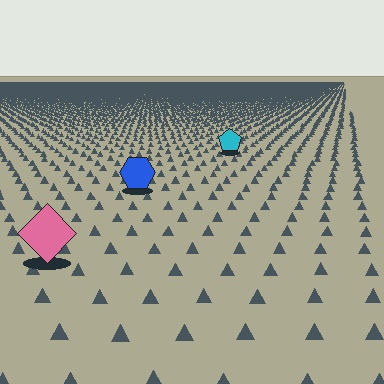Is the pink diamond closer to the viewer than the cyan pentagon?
Yes. The pink diamond is closer — you can tell from the texture gradient: the ground texture is coarser near it.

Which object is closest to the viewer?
The pink diamond is closest. The texture marks near it are larger and more spread out.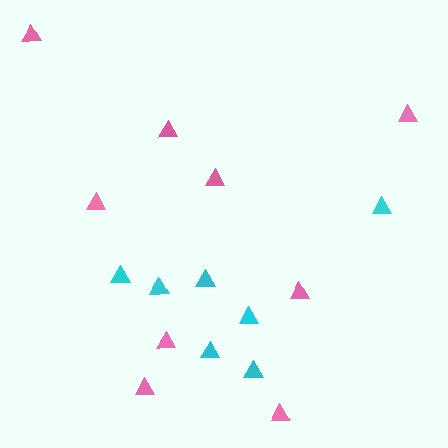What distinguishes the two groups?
There are 2 groups: one group of cyan triangles (7) and one group of pink triangles (9).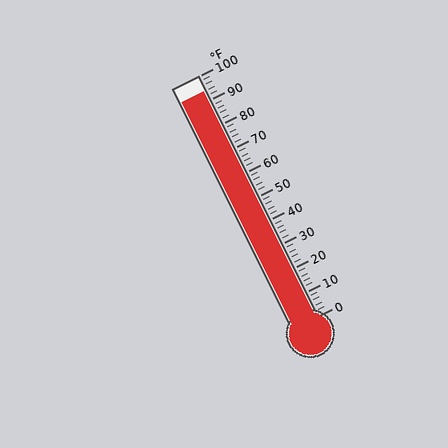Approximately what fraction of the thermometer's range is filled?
The thermometer is filled to approximately 95% of its range.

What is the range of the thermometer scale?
The thermometer scale ranges from 0°F to 100°F.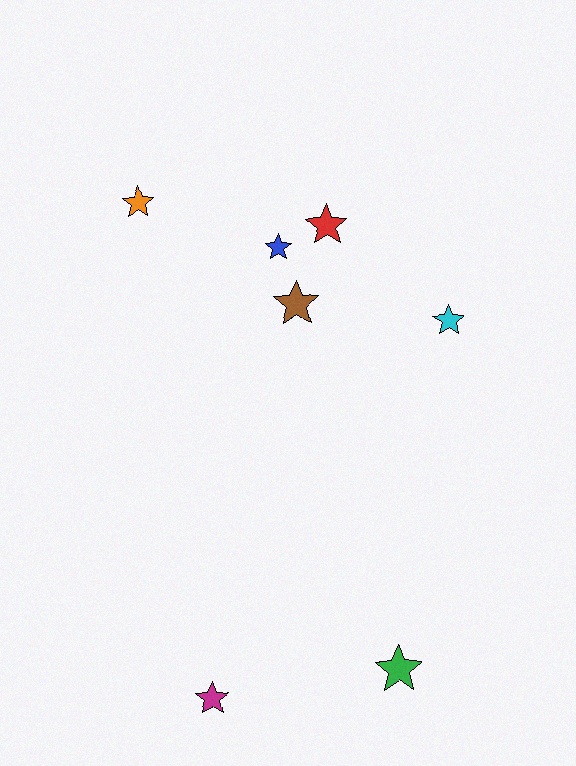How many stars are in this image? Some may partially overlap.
There are 7 stars.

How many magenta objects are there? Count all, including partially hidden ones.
There is 1 magenta object.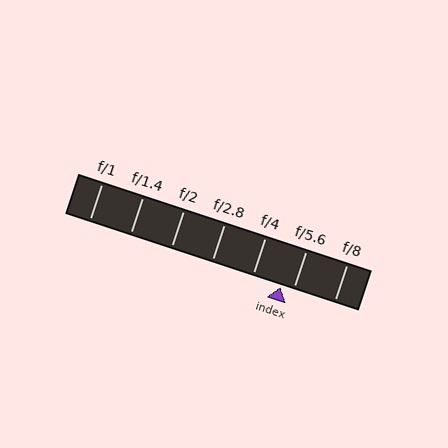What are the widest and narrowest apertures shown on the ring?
The widest aperture shown is f/1 and the narrowest is f/8.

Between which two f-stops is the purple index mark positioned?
The index mark is between f/4 and f/5.6.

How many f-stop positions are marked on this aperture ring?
There are 7 f-stop positions marked.